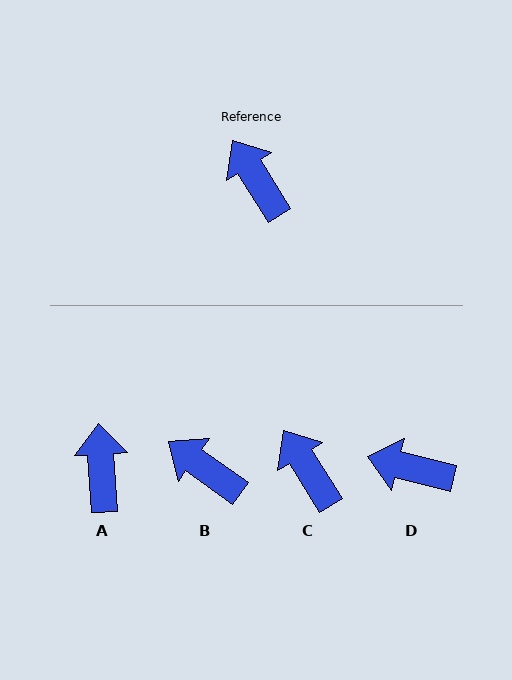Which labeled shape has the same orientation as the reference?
C.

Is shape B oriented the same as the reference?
No, it is off by about 22 degrees.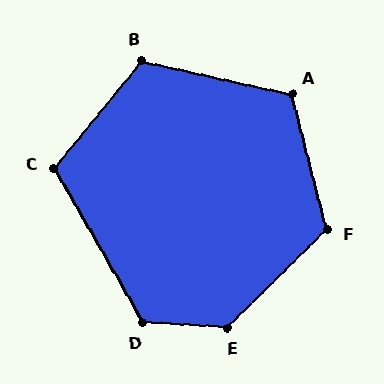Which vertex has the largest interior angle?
E, at approximately 132 degrees.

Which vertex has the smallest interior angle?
C, at approximately 111 degrees.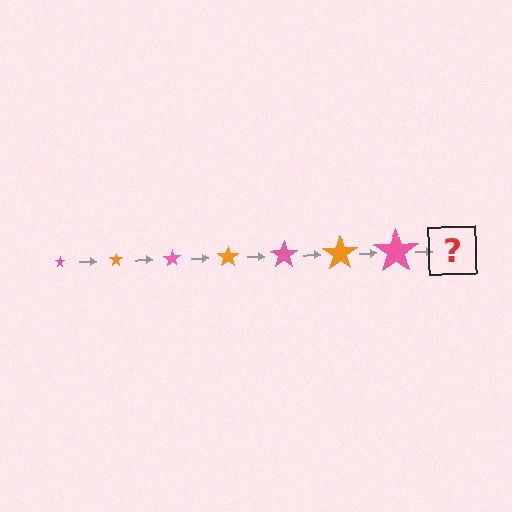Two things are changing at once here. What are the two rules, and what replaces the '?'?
The two rules are that the star grows larger each step and the color cycles through pink and orange. The '?' should be an orange star, larger than the previous one.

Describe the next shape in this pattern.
It should be an orange star, larger than the previous one.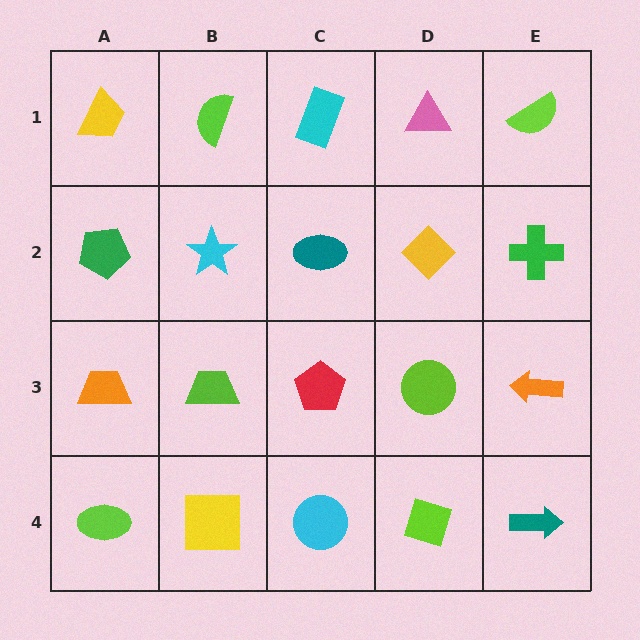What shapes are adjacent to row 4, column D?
A lime circle (row 3, column D), a cyan circle (row 4, column C), a teal arrow (row 4, column E).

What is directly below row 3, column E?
A teal arrow.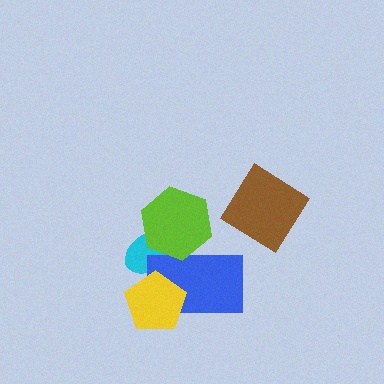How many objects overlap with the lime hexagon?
2 objects overlap with the lime hexagon.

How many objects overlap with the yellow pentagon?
2 objects overlap with the yellow pentagon.